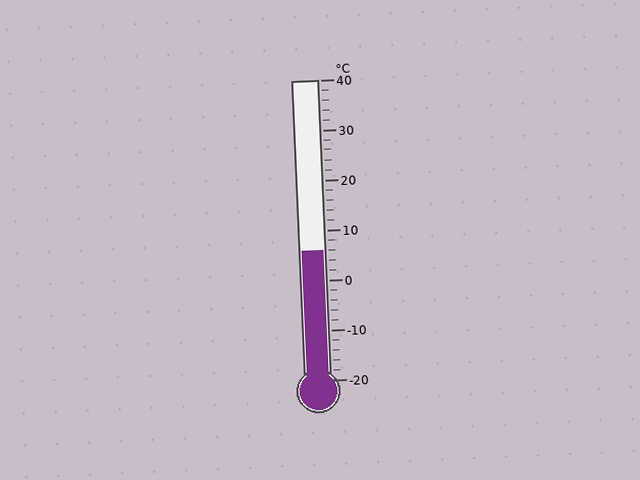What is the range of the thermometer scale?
The thermometer scale ranges from -20°C to 40°C.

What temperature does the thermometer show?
The thermometer shows approximately 6°C.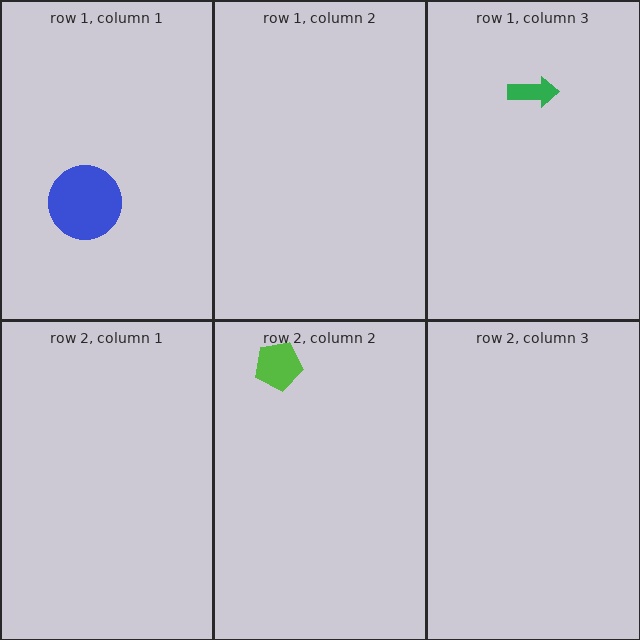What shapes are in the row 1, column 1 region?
The blue circle.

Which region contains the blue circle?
The row 1, column 1 region.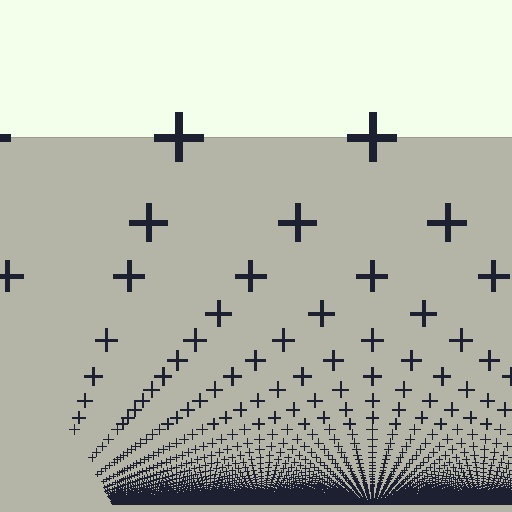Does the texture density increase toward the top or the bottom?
Density increases toward the bottom.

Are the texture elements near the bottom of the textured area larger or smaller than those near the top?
Smaller. The gradient is inverted — elements near the bottom are smaller and denser.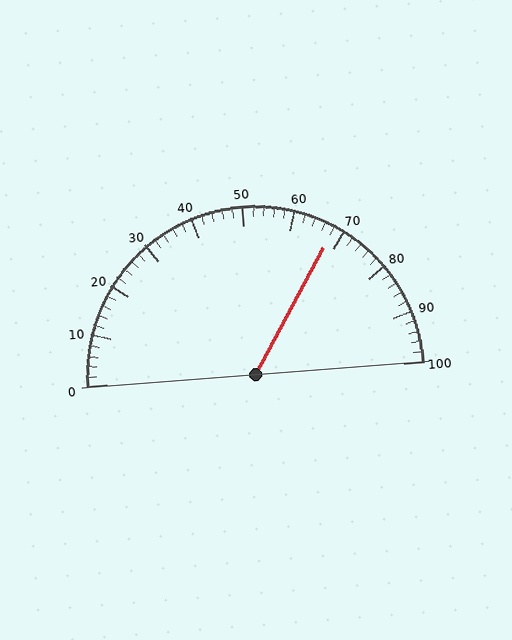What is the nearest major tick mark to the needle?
The nearest major tick mark is 70.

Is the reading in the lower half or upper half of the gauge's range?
The reading is in the upper half of the range (0 to 100).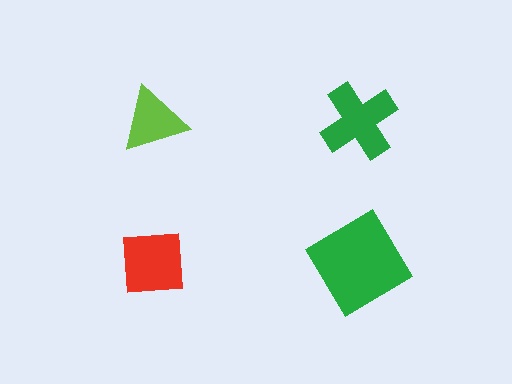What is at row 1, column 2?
A green cross.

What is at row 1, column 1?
A lime triangle.